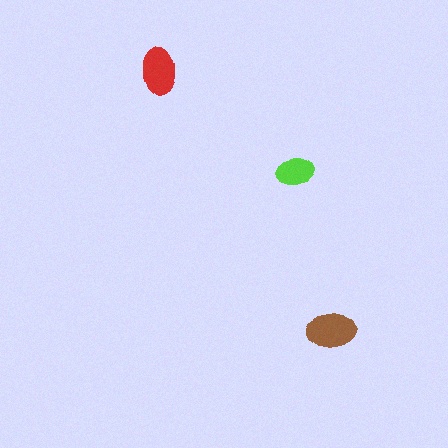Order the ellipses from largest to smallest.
the brown one, the red one, the lime one.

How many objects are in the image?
There are 3 objects in the image.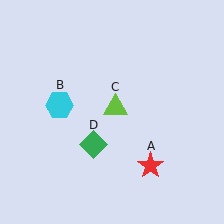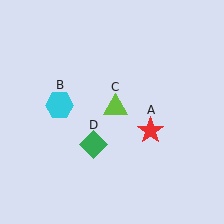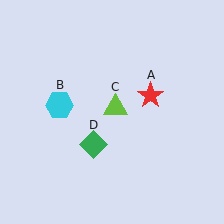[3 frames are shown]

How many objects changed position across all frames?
1 object changed position: red star (object A).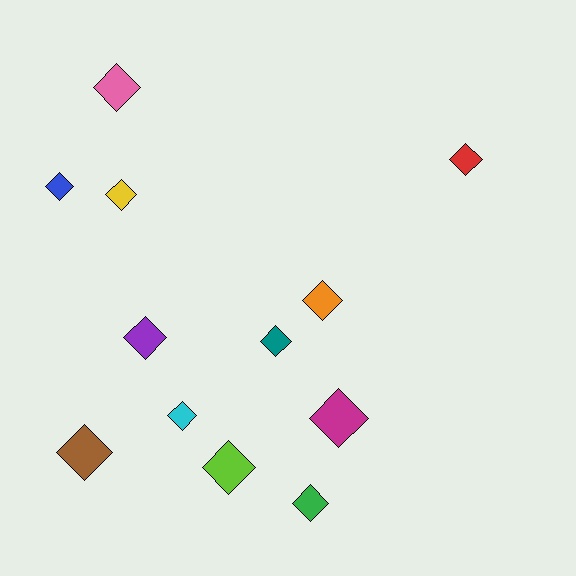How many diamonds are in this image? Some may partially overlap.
There are 12 diamonds.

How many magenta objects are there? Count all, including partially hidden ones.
There is 1 magenta object.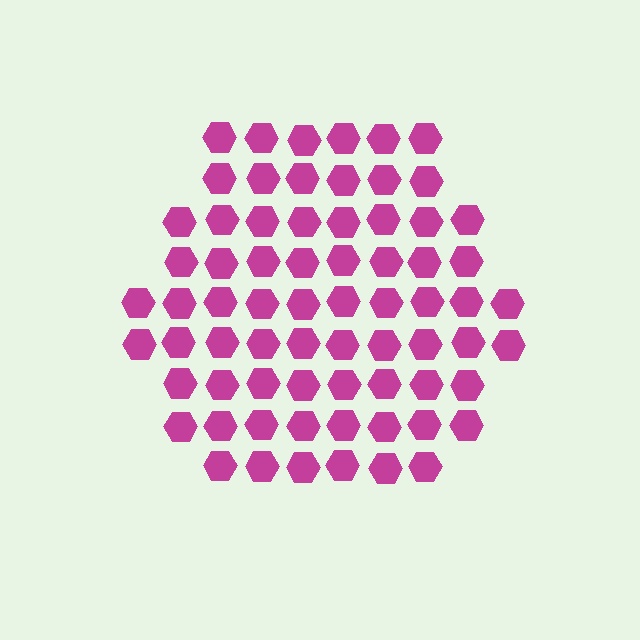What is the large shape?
The large shape is a hexagon.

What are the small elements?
The small elements are hexagons.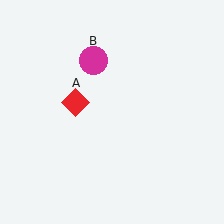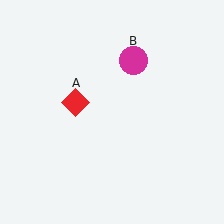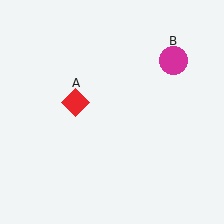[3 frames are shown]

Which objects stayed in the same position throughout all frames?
Red diamond (object A) remained stationary.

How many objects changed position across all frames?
1 object changed position: magenta circle (object B).